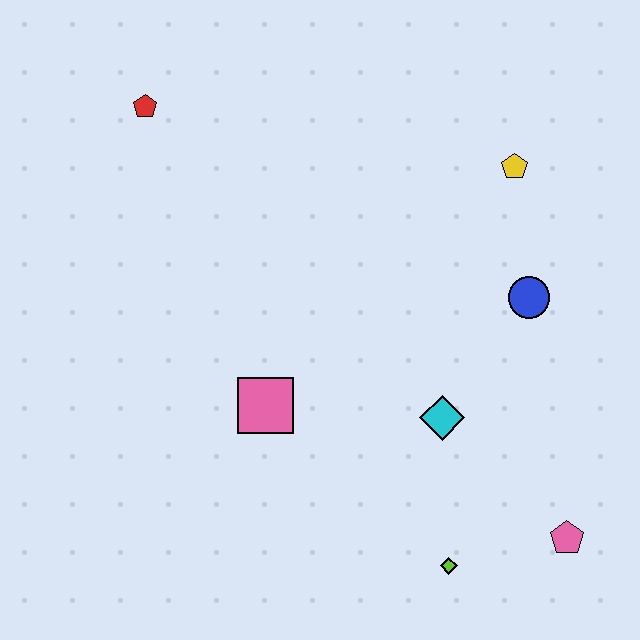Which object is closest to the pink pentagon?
The lime diamond is closest to the pink pentagon.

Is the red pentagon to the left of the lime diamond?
Yes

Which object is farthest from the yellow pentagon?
The lime diamond is farthest from the yellow pentagon.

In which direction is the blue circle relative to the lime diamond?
The blue circle is above the lime diamond.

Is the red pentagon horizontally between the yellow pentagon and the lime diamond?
No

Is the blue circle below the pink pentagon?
No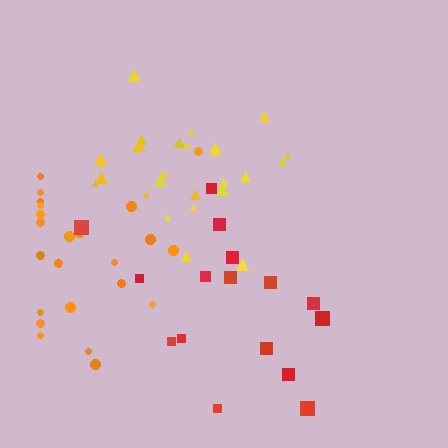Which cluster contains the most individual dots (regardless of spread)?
Yellow (24).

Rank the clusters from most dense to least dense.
yellow, orange, red.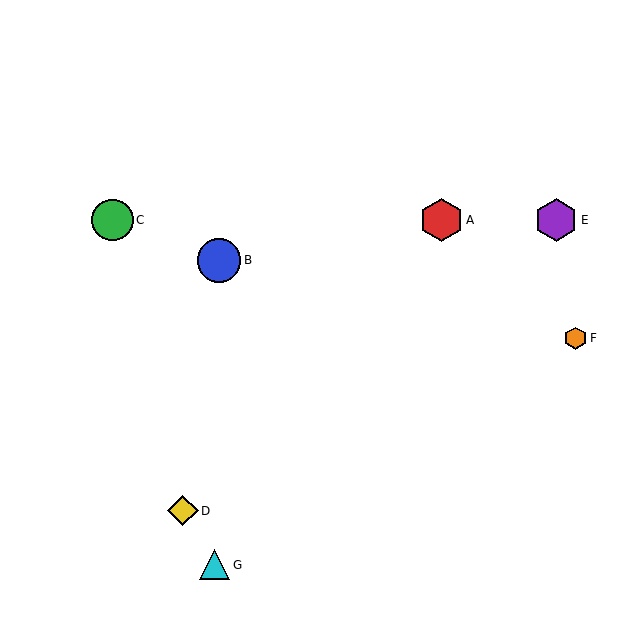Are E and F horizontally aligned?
No, E is at y≈220 and F is at y≈338.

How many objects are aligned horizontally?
3 objects (A, C, E) are aligned horizontally.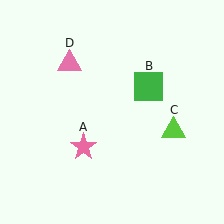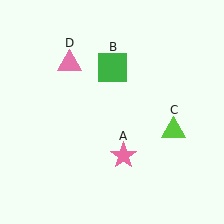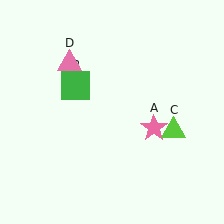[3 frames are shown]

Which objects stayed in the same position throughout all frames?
Lime triangle (object C) and pink triangle (object D) remained stationary.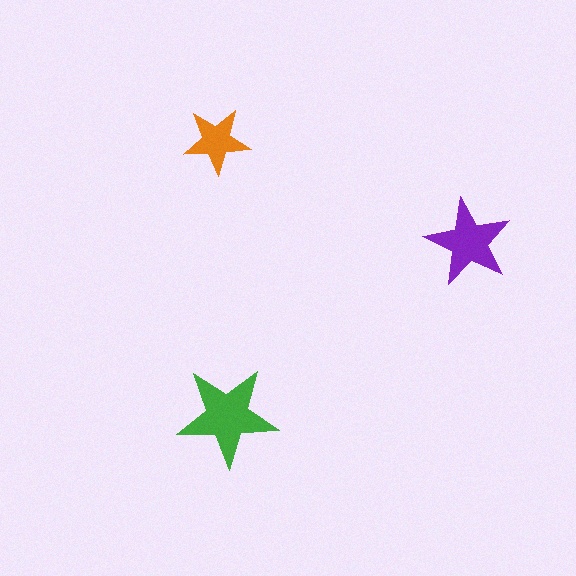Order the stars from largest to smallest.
the green one, the purple one, the orange one.